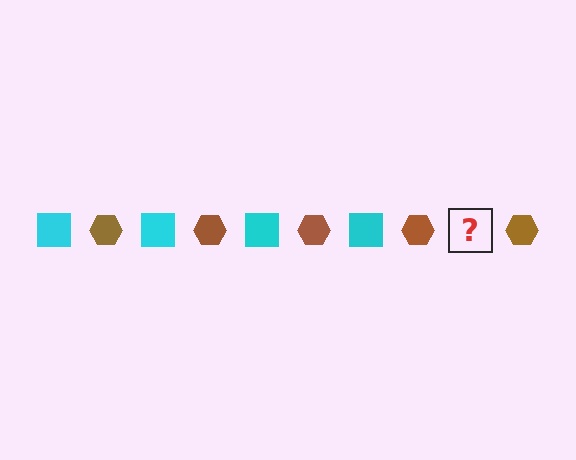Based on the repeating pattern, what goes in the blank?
The blank should be a cyan square.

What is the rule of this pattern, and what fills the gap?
The rule is that the pattern alternates between cyan square and brown hexagon. The gap should be filled with a cyan square.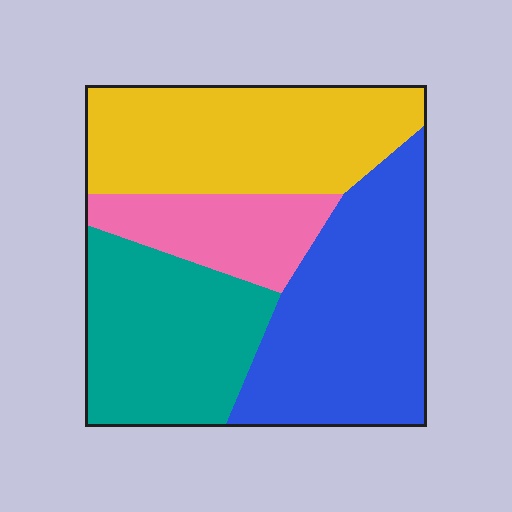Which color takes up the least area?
Pink, at roughly 15%.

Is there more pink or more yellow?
Yellow.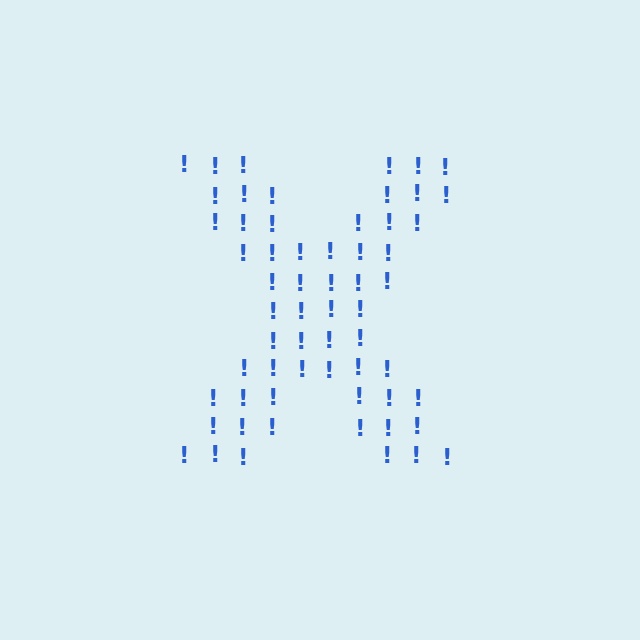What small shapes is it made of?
It is made of small exclamation marks.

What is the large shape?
The large shape is the letter X.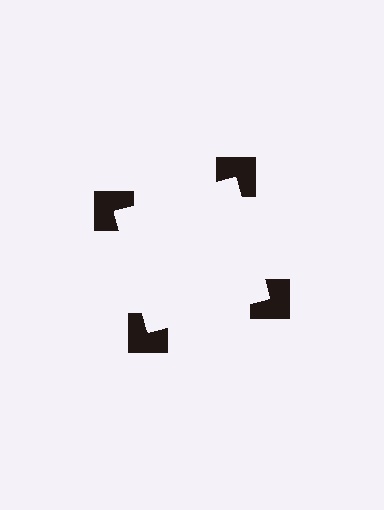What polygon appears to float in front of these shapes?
An illusory square — its edges are inferred from the aligned wedge cuts in the notched squares, not physically drawn.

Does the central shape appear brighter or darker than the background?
It typically appears slightly brighter than the background, even though no actual brightness change is drawn.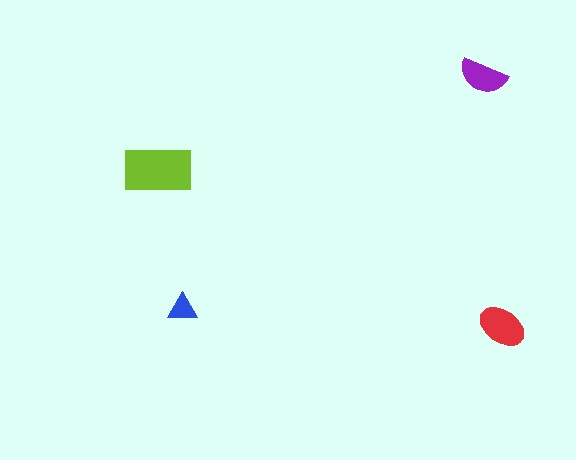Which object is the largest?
The lime rectangle.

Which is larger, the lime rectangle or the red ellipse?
The lime rectangle.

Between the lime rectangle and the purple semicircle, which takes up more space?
The lime rectangle.